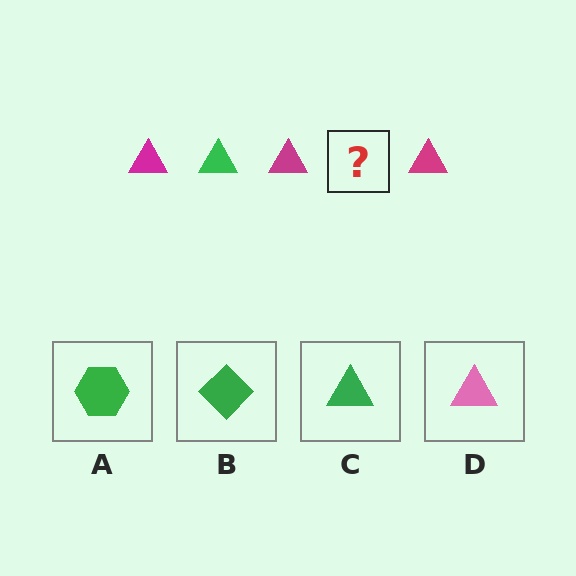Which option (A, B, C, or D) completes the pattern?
C.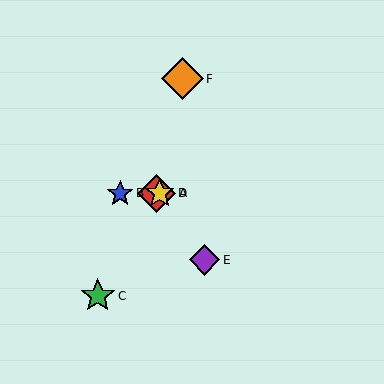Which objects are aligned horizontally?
Objects A, B, D are aligned horizontally.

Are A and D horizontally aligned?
Yes, both are at y≈193.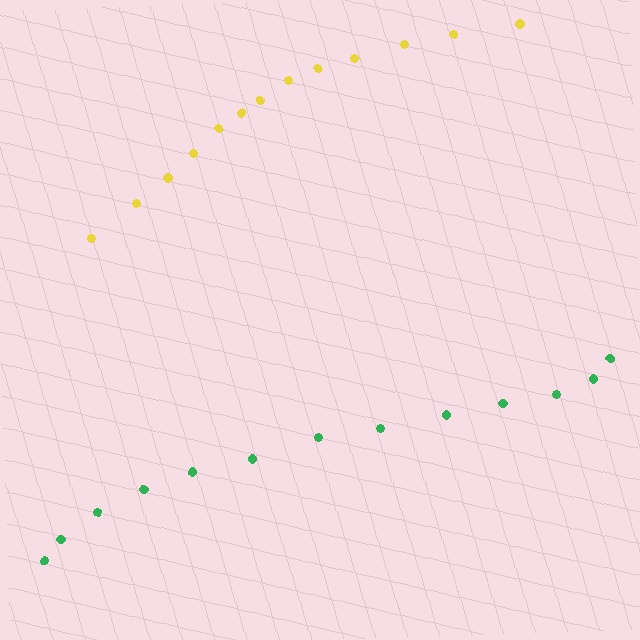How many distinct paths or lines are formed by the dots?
There are 2 distinct paths.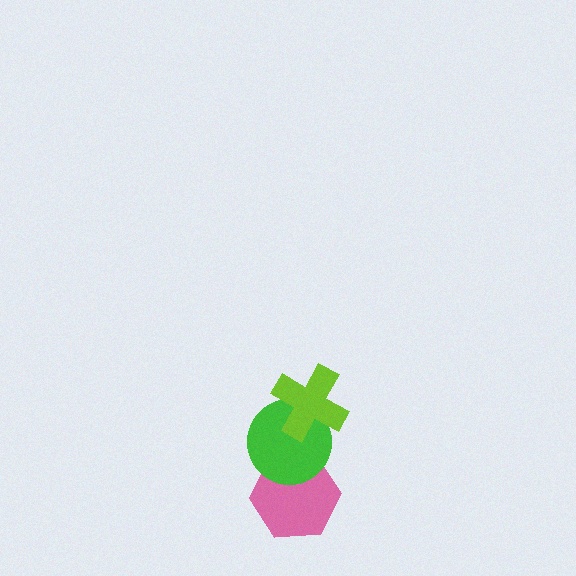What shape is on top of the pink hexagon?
The green circle is on top of the pink hexagon.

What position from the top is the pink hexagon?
The pink hexagon is 3rd from the top.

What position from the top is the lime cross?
The lime cross is 1st from the top.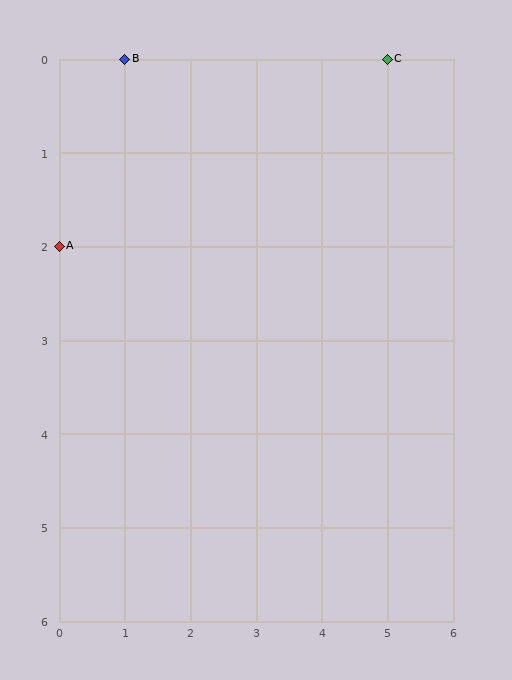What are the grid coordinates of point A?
Point A is at grid coordinates (0, 2).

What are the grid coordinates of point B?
Point B is at grid coordinates (1, 0).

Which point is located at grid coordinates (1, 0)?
Point B is at (1, 0).